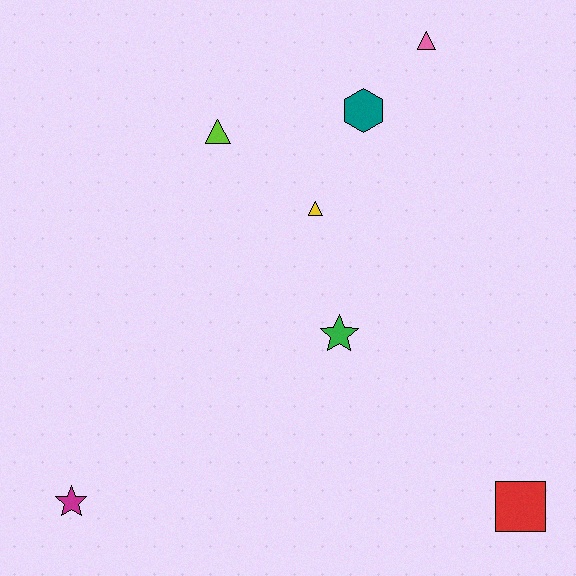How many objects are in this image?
There are 7 objects.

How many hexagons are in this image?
There is 1 hexagon.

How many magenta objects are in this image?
There is 1 magenta object.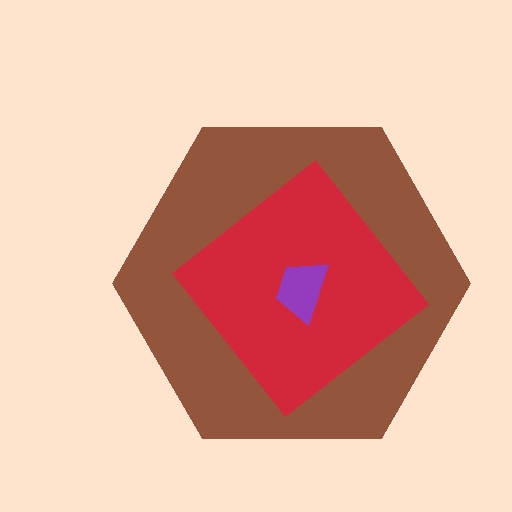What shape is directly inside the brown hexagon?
The red diamond.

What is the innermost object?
The purple trapezoid.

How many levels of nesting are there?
3.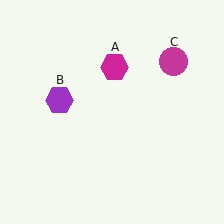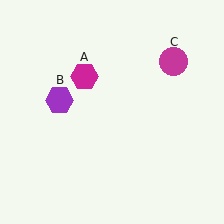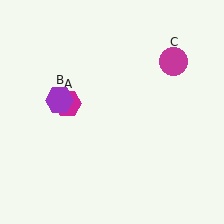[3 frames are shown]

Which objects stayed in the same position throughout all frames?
Purple hexagon (object B) and magenta circle (object C) remained stationary.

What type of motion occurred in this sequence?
The magenta hexagon (object A) rotated counterclockwise around the center of the scene.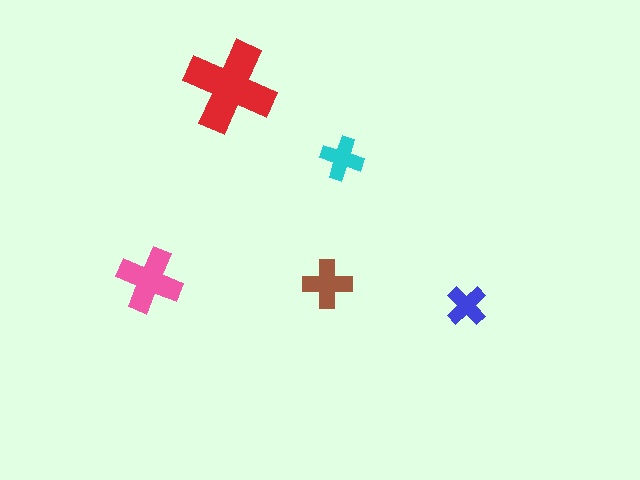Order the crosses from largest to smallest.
the red one, the pink one, the brown one, the cyan one, the blue one.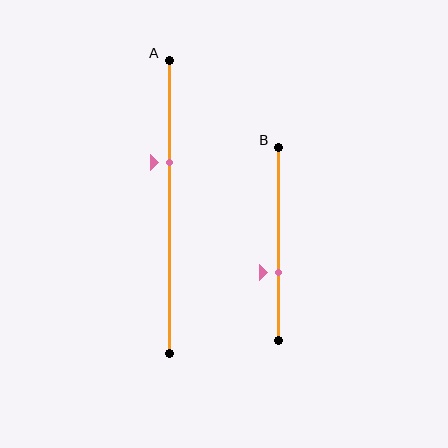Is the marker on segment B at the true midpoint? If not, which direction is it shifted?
No, the marker on segment B is shifted downward by about 15% of the segment length.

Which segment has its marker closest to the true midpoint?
Segment B has its marker closest to the true midpoint.